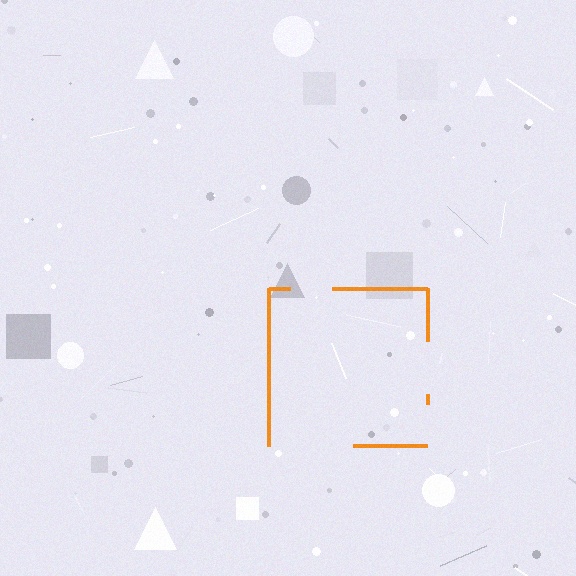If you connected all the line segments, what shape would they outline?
They would outline a square.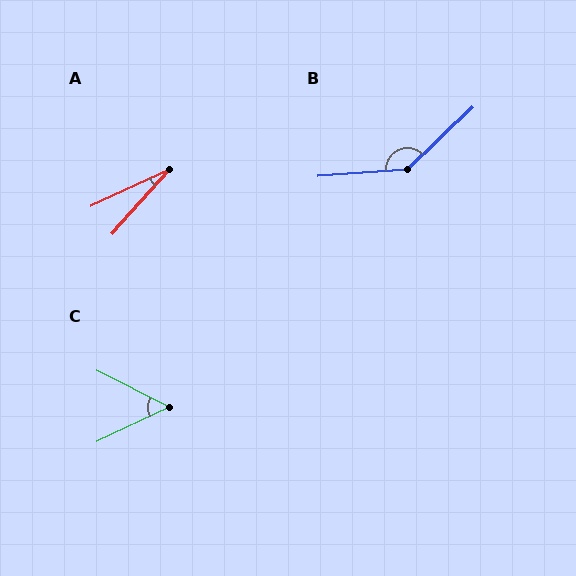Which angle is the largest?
B, at approximately 140 degrees.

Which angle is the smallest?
A, at approximately 24 degrees.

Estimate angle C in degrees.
Approximately 52 degrees.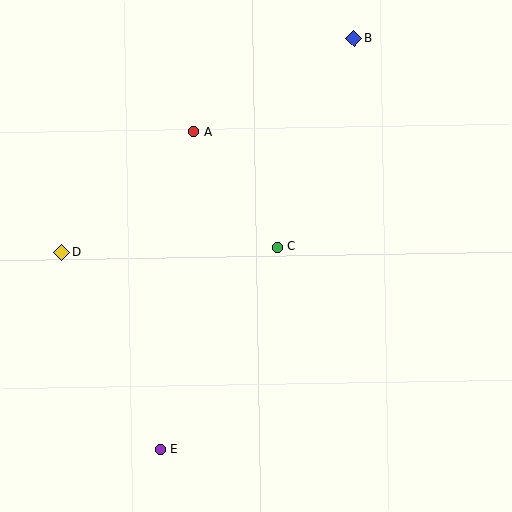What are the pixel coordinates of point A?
Point A is at (194, 132).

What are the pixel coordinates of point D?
Point D is at (61, 252).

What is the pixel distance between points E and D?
The distance between E and D is 221 pixels.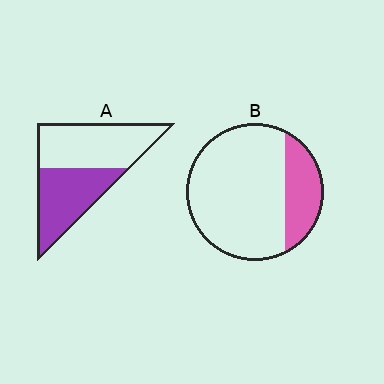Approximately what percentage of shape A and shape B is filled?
A is approximately 45% and B is approximately 25%.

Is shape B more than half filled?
No.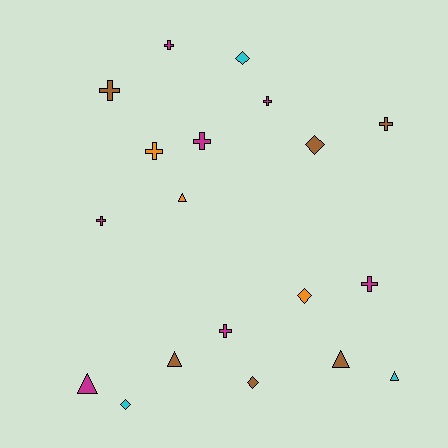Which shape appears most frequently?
Cross, with 9 objects.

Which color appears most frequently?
Magenta, with 7 objects.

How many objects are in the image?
There are 19 objects.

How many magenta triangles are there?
There is 1 magenta triangle.